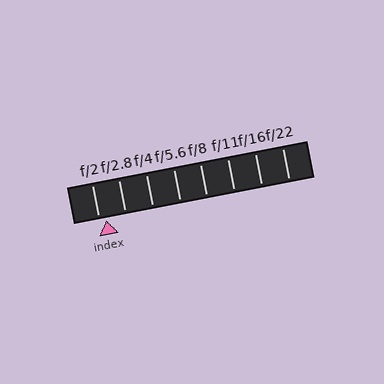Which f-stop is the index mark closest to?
The index mark is closest to f/2.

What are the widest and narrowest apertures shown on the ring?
The widest aperture shown is f/2 and the narrowest is f/22.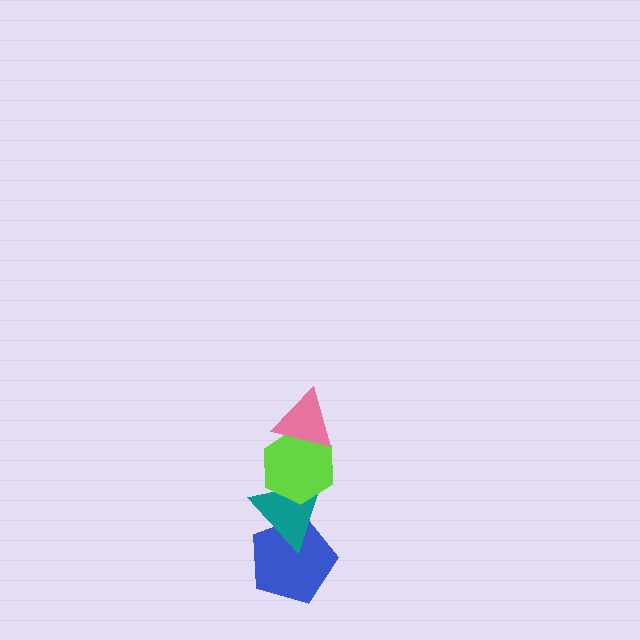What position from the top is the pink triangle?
The pink triangle is 1st from the top.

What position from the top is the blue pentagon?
The blue pentagon is 4th from the top.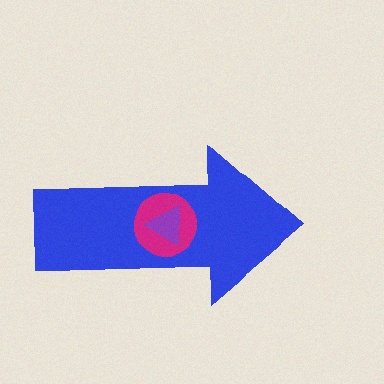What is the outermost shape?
The blue arrow.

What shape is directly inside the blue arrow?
The magenta circle.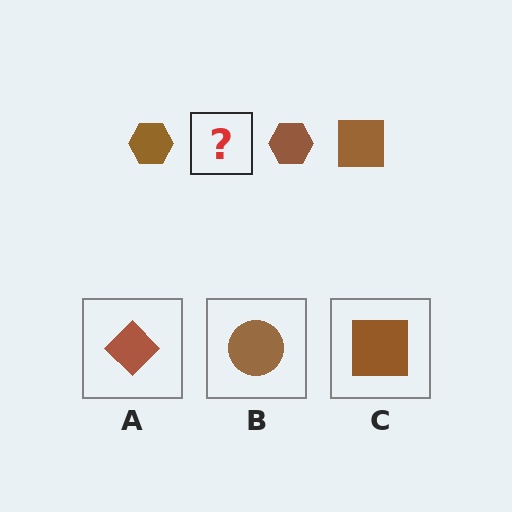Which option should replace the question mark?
Option C.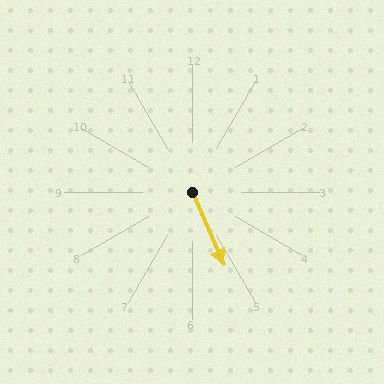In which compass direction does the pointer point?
Southeast.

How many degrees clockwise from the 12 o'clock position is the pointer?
Approximately 157 degrees.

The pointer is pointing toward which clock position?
Roughly 5 o'clock.